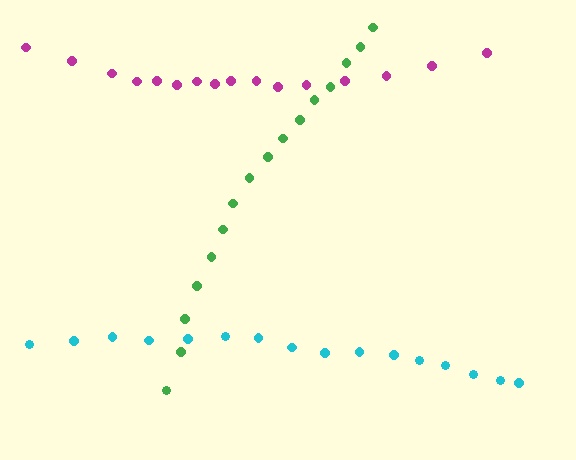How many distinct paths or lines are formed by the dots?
There are 3 distinct paths.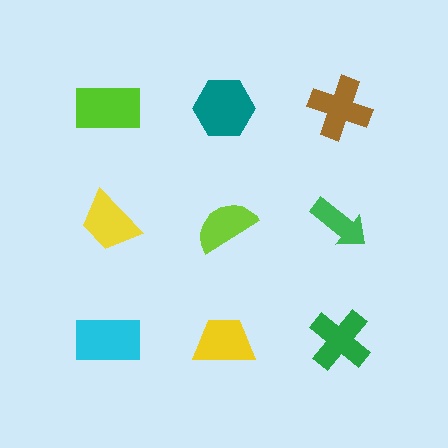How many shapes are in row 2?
3 shapes.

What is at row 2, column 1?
A yellow trapezoid.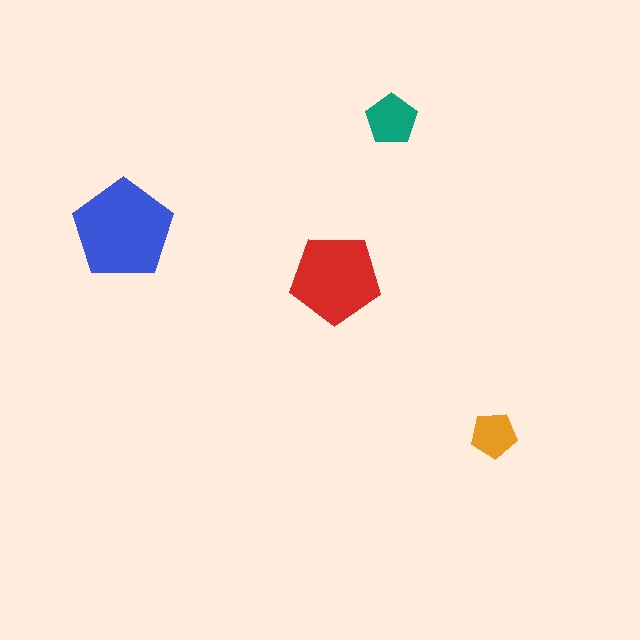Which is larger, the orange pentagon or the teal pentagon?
The teal one.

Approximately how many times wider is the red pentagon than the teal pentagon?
About 2 times wider.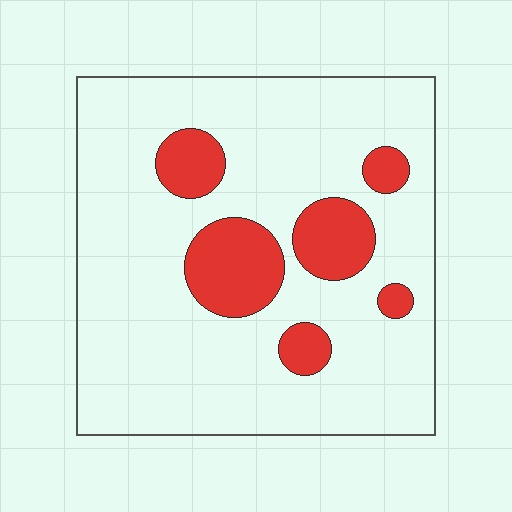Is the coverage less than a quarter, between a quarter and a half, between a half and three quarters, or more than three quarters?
Less than a quarter.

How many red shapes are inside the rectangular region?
6.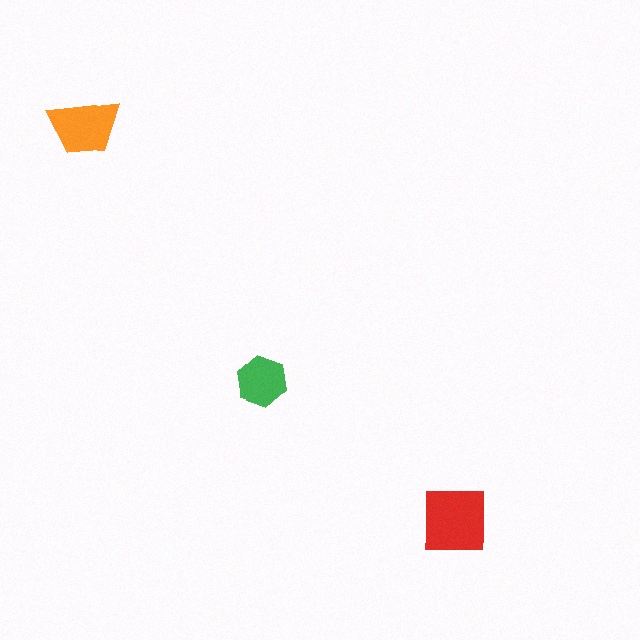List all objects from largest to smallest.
The red square, the orange trapezoid, the green hexagon.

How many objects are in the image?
There are 3 objects in the image.